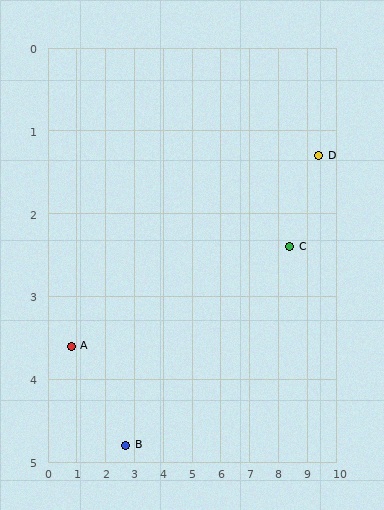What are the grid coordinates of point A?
Point A is at approximately (0.8, 3.6).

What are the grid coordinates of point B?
Point B is at approximately (2.7, 4.8).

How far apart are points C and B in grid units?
Points C and B are about 6.2 grid units apart.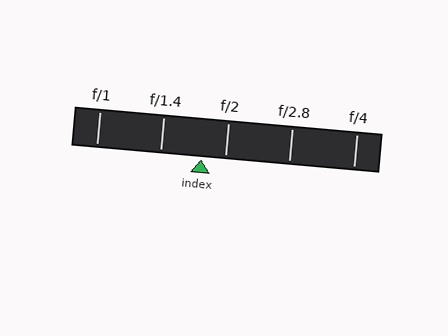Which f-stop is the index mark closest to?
The index mark is closest to f/2.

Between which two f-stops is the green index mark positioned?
The index mark is between f/1.4 and f/2.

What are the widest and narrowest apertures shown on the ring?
The widest aperture shown is f/1 and the narrowest is f/4.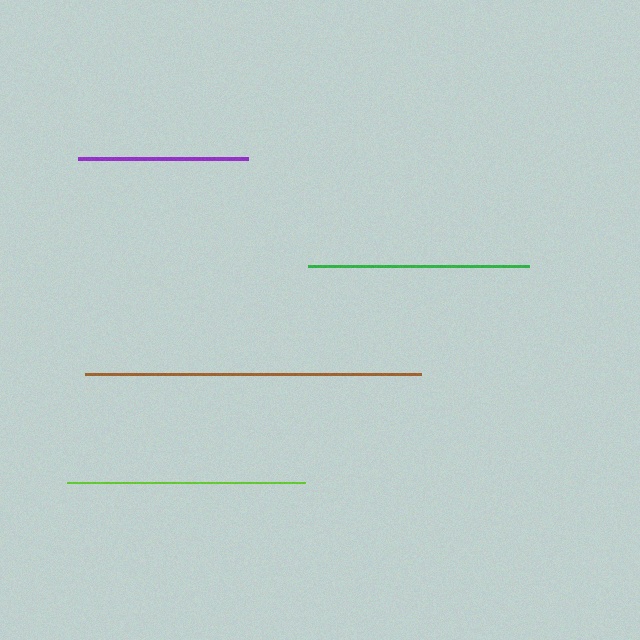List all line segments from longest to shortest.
From longest to shortest: brown, lime, green, purple.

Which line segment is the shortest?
The purple line is the shortest at approximately 170 pixels.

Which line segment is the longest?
The brown line is the longest at approximately 337 pixels.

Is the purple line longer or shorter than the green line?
The green line is longer than the purple line.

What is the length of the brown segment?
The brown segment is approximately 337 pixels long.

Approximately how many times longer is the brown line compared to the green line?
The brown line is approximately 1.5 times the length of the green line.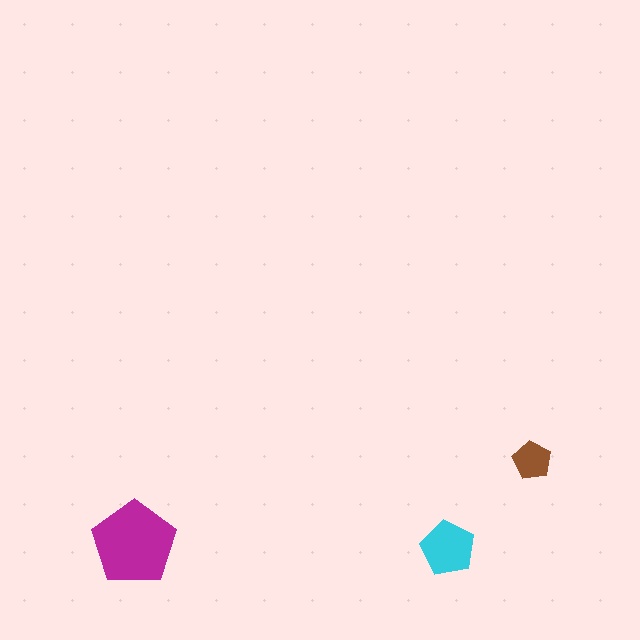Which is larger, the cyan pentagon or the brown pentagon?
The cyan one.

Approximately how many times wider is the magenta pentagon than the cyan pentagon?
About 1.5 times wider.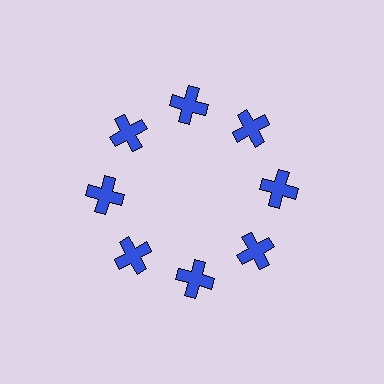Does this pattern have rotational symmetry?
Yes, this pattern has 8-fold rotational symmetry. It looks the same after rotating 45 degrees around the center.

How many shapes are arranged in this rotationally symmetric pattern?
There are 8 shapes, arranged in 8 groups of 1.